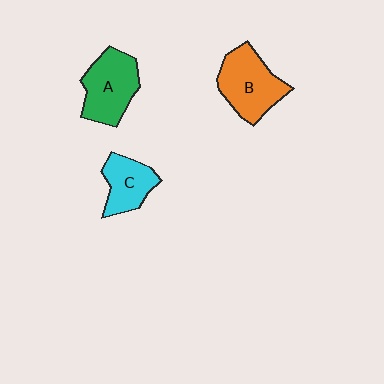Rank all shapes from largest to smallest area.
From largest to smallest: B (orange), A (green), C (cyan).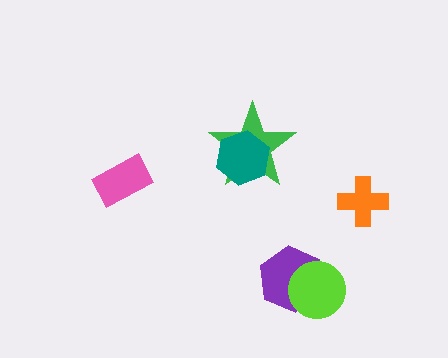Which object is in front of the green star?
The teal hexagon is in front of the green star.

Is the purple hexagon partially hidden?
Yes, it is partially covered by another shape.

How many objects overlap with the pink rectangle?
0 objects overlap with the pink rectangle.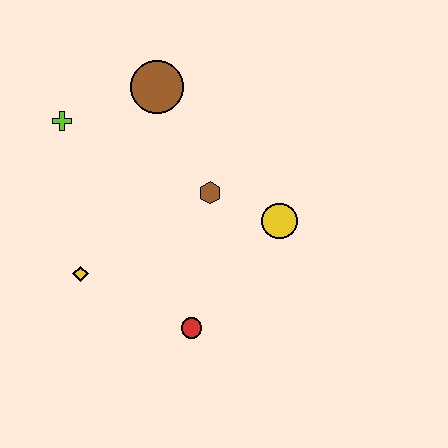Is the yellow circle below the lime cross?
Yes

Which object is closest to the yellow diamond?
The red circle is closest to the yellow diamond.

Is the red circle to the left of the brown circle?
No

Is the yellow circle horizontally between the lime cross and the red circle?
No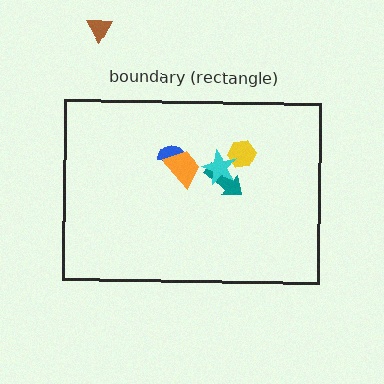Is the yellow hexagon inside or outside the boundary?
Inside.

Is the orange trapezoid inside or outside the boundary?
Inside.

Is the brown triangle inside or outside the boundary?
Outside.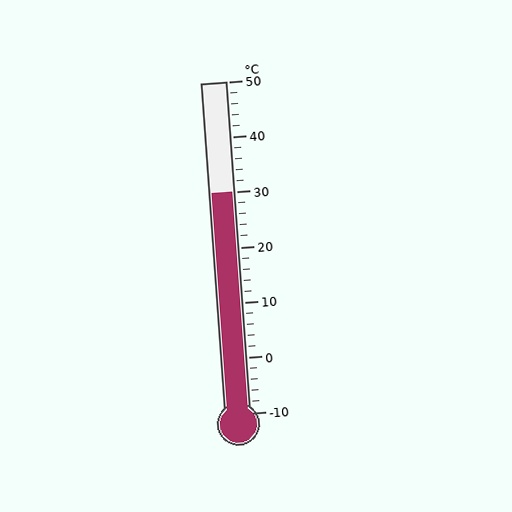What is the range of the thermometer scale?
The thermometer scale ranges from -10°C to 50°C.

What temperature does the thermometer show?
The thermometer shows approximately 30°C.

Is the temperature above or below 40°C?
The temperature is below 40°C.